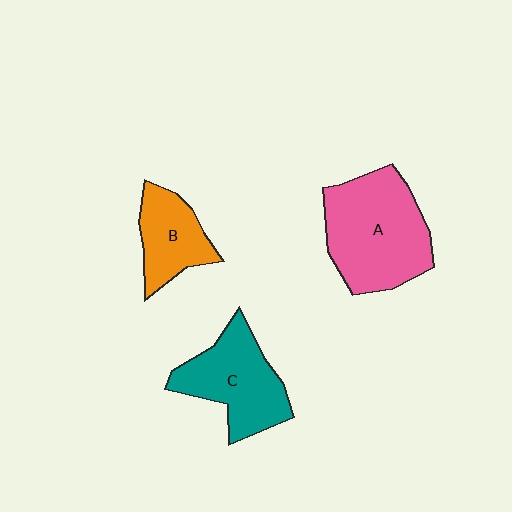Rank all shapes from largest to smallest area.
From largest to smallest: A (pink), C (teal), B (orange).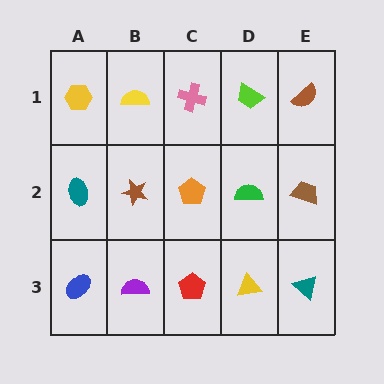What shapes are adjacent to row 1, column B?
A brown star (row 2, column B), a yellow hexagon (row 1, column A), a pink cross (row 1, column C).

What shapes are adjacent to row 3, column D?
A green semicircle (row 2, column D), a red pentagon (row 3, column C), a teal triangle (row 3, column E).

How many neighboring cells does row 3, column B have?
3.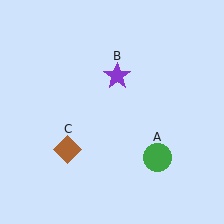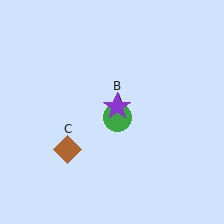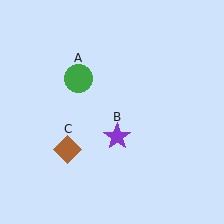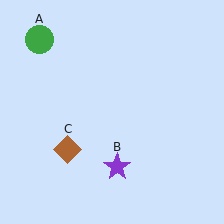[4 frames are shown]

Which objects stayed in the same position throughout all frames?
Brown diamond (object C) remained stationary.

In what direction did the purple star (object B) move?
The purple star (object B) moved down.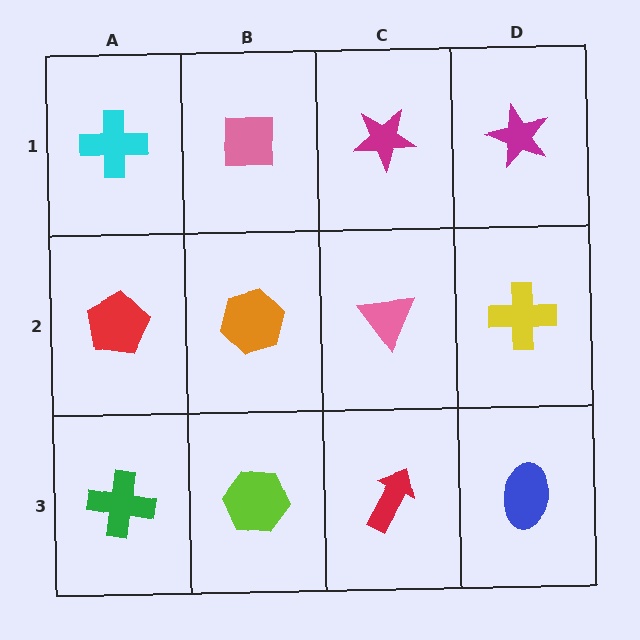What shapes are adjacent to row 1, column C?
A pink triangle (row 2, column C), a pink square (row 1, column B), a magenta star (row 1, column D).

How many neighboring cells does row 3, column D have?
2.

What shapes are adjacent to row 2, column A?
A cyan cross (row 1, column A), a green cross (row 3, column A), an orange hexagon (row 2, column B).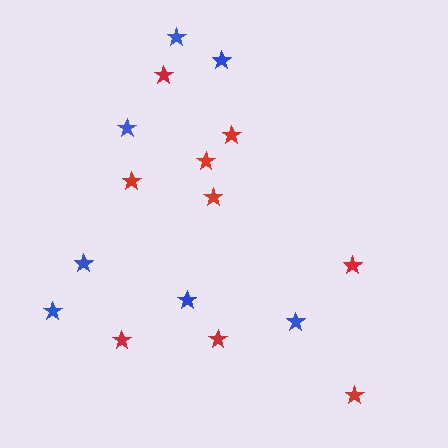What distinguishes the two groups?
There are 2 groups: one group of red stars (9) and one group of blue stars (7).